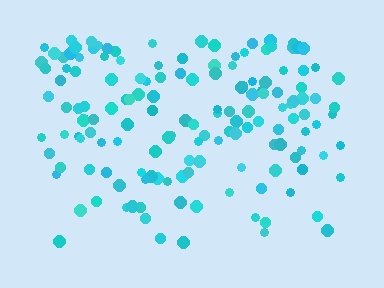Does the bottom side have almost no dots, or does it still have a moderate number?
Still a moderate number, just noticeably fewer than the top.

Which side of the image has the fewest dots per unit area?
The bottom.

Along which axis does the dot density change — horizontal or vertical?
Vertical.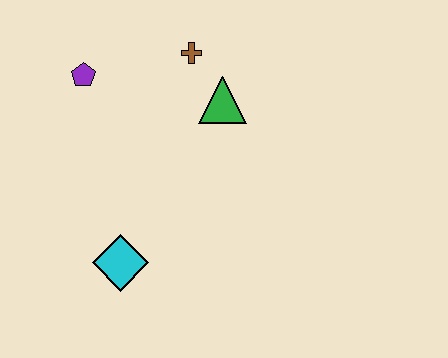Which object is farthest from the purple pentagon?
The cyan diamond is farthest from the purple pentagon.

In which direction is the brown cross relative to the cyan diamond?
The brown cross is above the cyan diamond.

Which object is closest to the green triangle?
The brown cross is closest to the green triangle.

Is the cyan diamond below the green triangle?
Yes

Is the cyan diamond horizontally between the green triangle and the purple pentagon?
Yes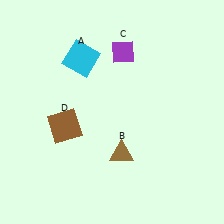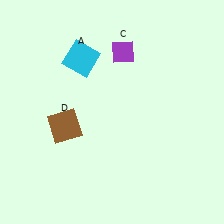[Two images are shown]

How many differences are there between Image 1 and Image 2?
There is 1 difference between the two images.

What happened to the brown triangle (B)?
The brown triangle (B) was removed in Image 2. It was in the bottom-right area of Image 1.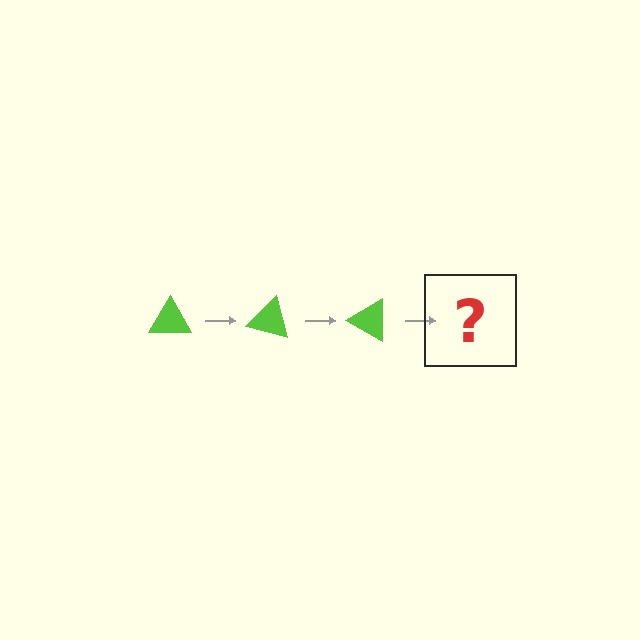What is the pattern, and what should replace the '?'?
The pattern is that the triangle rotates 15 degrees each step. The '?' should be a lime triangle rotated 45 degrees.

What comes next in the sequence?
The next element should be a lime triangle rotated 45 degrees.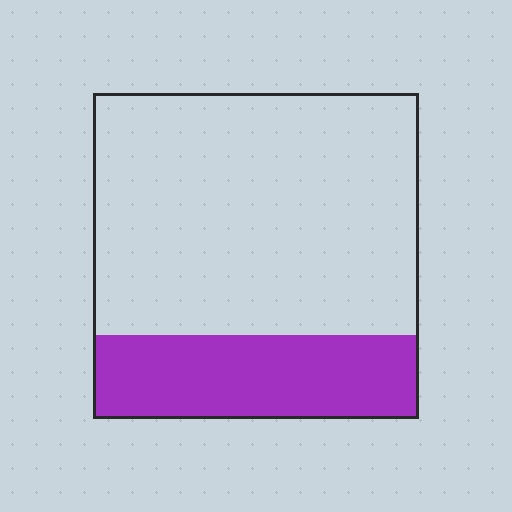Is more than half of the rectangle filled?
No.